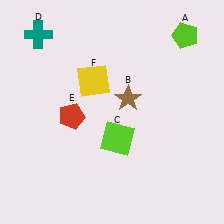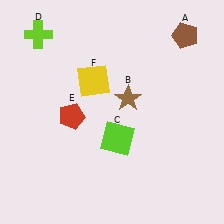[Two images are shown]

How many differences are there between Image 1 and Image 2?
There are 2 differences between the two images.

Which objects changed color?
A changed from lime to brown. D changed from teal to lime.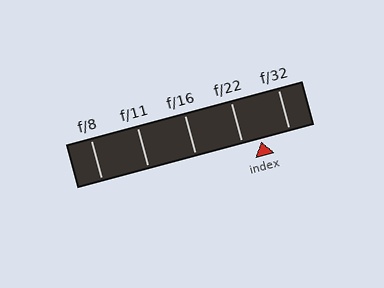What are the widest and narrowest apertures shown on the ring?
The widest aperture shown is f/8 and the narrowest is f/32.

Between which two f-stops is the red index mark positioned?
The index mark is between f/22 and f/32.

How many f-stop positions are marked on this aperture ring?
There are 5 f-stop positions marked.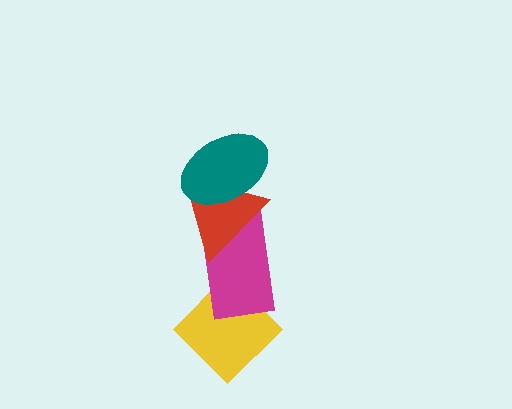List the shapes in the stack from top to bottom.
From top to bottom: the teal ellipse, the red triangle, the magenta rectangle, the yellow diamond.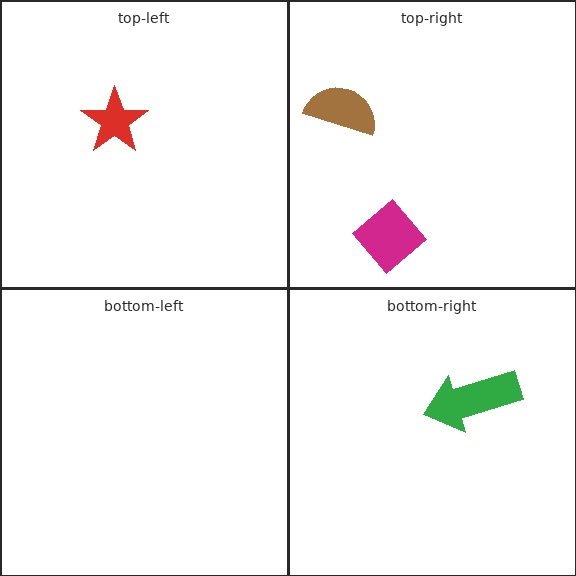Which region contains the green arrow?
The bottom-right region.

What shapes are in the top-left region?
The red star.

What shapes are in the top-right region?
The magenta diamond, the brown semicircle.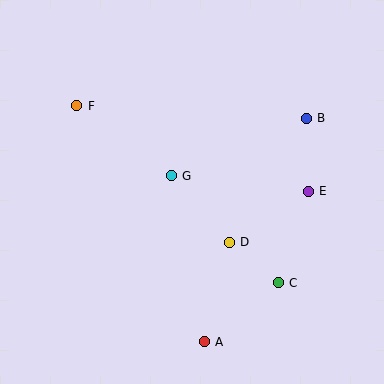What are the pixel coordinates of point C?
Point C is at (278, 283).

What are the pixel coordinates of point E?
Point E is at (308, 191).